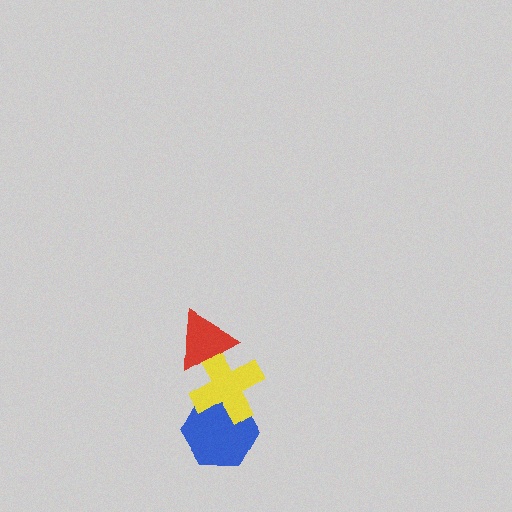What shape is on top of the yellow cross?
The red triangle is on top of the yellow cross.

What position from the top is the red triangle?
The red triangle is 1st from the top.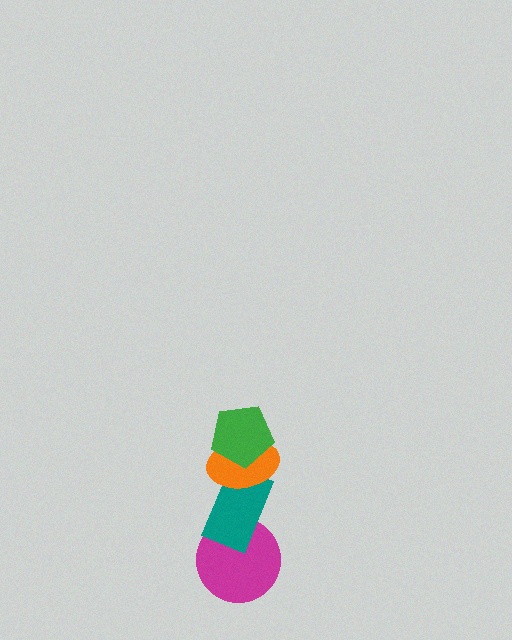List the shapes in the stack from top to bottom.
From top to bottom: the green pentagon, the orange ellipse, the teal rectangle, the magenta circle.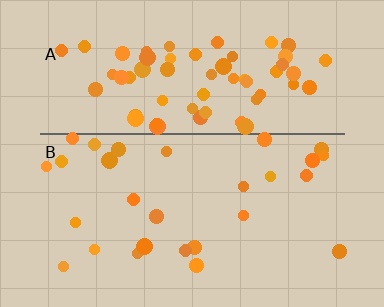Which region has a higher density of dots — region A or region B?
A (the top).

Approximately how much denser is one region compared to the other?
Approximately 2.4× — region A over region B.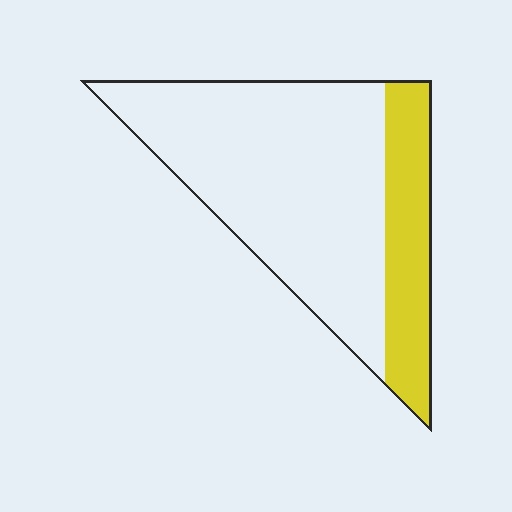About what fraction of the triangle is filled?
About one quarter (1/4).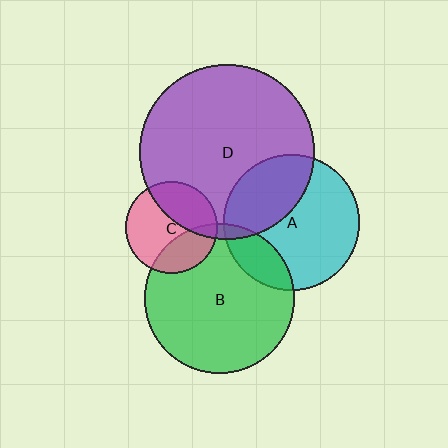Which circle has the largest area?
Circle D (purple).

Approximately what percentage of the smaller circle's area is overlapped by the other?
Approximately 5%.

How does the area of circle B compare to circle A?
Approximately 1.2 times.